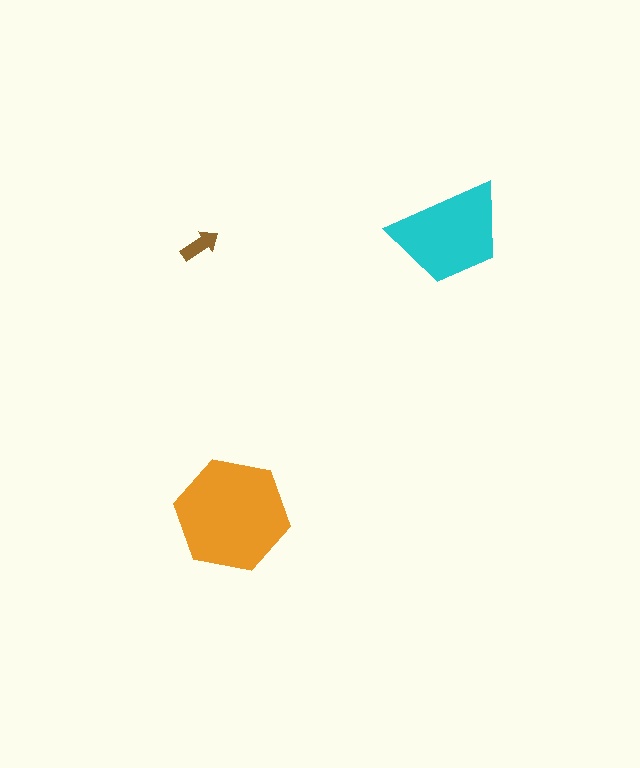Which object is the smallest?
The brown arrow.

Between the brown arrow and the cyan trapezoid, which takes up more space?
The cyan trapezoid.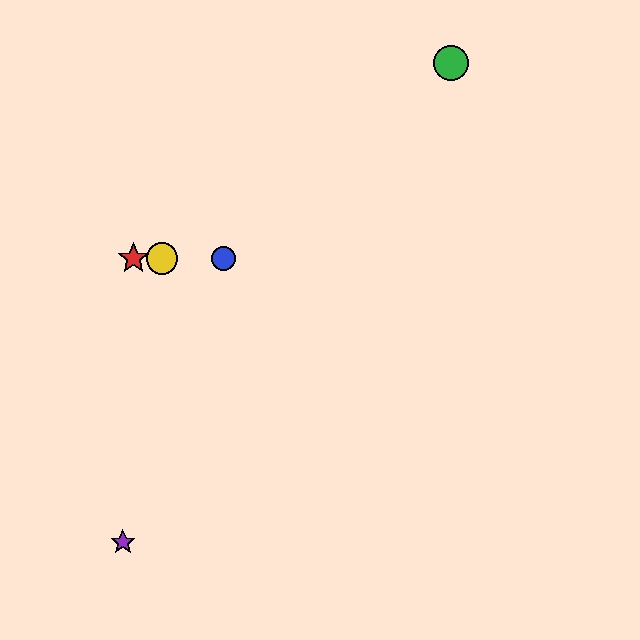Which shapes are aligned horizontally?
The red star, the blue circle, the yellow circle are aligned horizontally.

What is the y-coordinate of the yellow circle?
The yellow circle is at y≈258.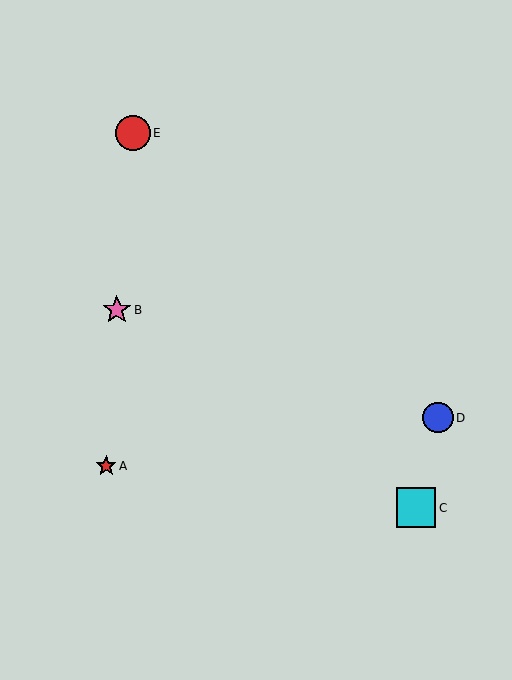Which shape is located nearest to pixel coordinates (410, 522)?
The cyan square (labeled C) at (416, 508) is nearest to that location.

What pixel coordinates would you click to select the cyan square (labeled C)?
Click at (416, 508) to select the cyan square C.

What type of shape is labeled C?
Shape C is a cyan square.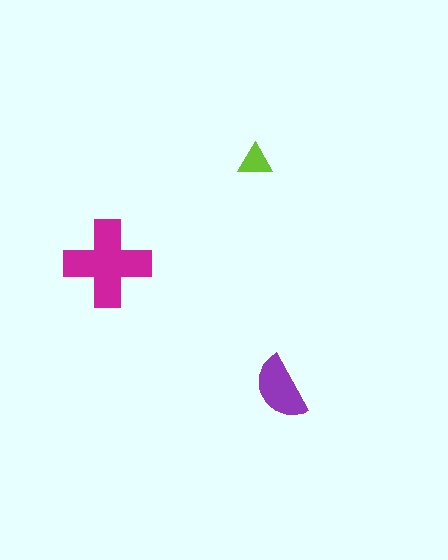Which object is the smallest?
The lime triangle.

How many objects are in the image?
There are 3 objects in the image.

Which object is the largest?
The magenta cross.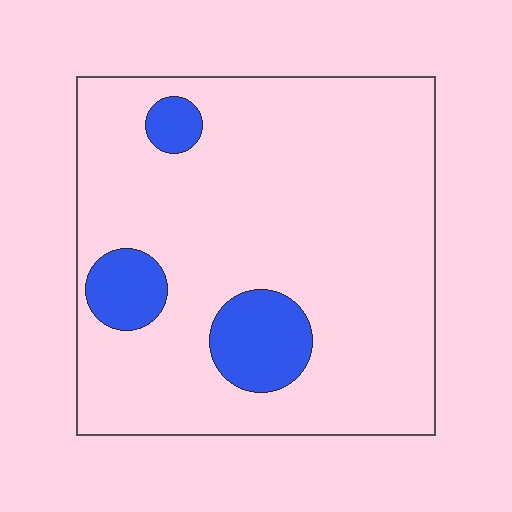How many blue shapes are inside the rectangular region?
3.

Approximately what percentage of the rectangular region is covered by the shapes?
Approximately 15%.